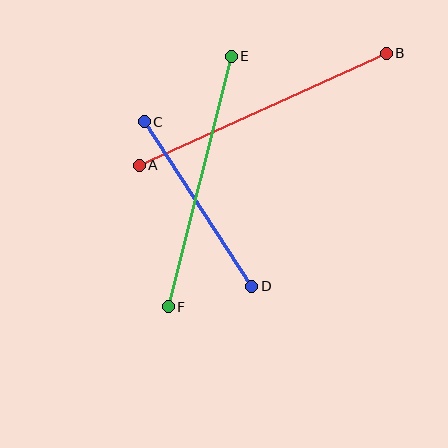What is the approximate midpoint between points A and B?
The midpoint is at approximately (263, 109) pixels.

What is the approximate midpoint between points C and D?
The midpoint is at approximately (198, 204) pixels.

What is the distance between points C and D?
The distance is approximately 196 pixels.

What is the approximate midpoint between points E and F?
The midpoint is at approximately (200, 182) pixels.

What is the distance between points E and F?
The distance is approximately 258 pixels.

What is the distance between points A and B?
The distance is approximately 271 pixels.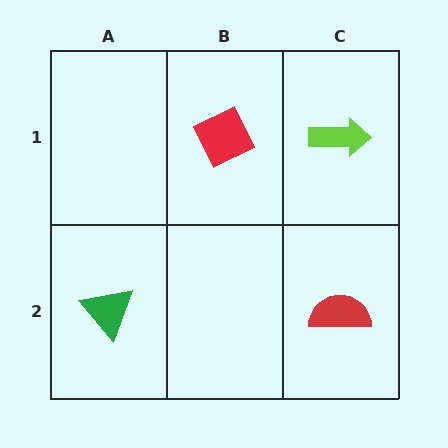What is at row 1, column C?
A lime arrow.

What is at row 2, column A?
A green triangle.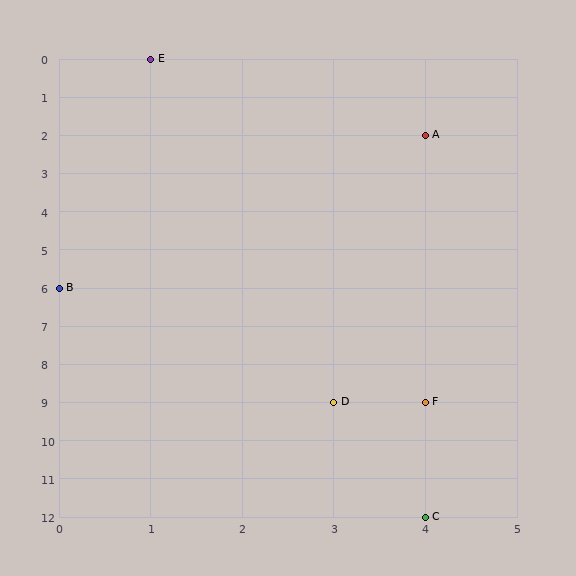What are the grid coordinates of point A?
Point A is at grid coordinates (4, 2).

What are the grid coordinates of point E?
Point E is at grid coordinates (1, 0).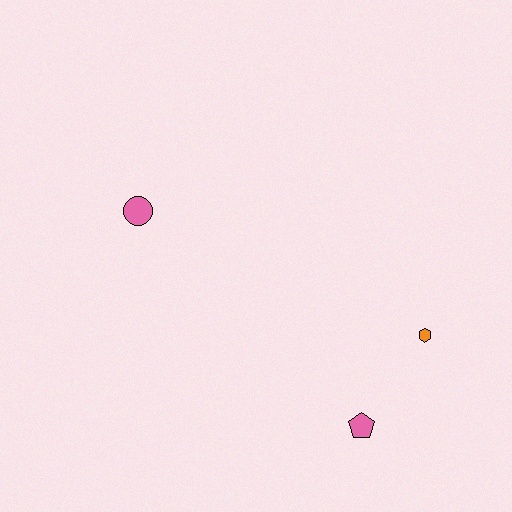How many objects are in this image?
There are 3 objects.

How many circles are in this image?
There is 1 circle.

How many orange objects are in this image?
There is 1 orange object.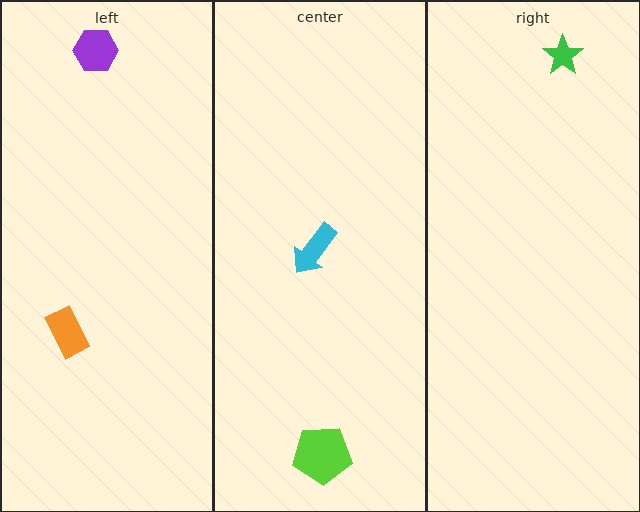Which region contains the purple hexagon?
The left region.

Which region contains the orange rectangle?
The left region.